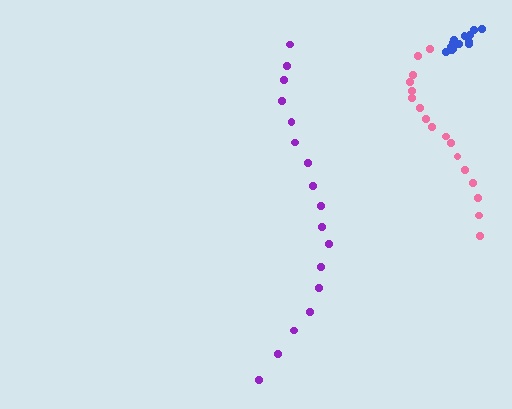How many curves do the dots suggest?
There are 3 distinct paths.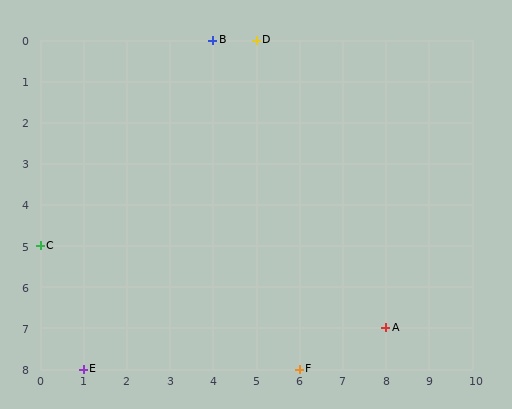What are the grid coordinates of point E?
Point E is at grid coordinates (1, 8).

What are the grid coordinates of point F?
Point F is at grid coordinates (6, 8).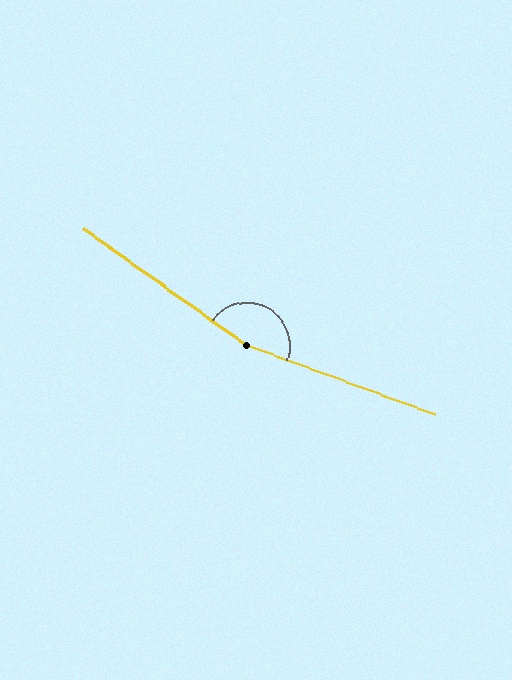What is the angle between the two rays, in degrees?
Approximately 165 degrees.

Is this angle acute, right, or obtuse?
It is obtuse.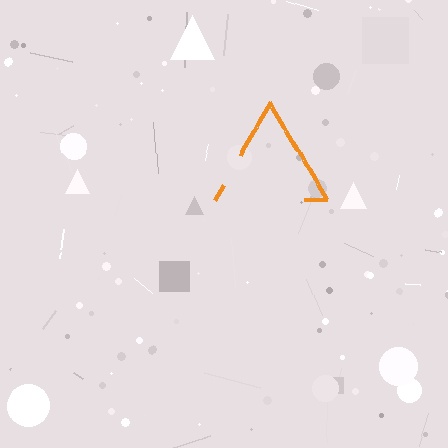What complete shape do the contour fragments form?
The contour fragments form a triangle.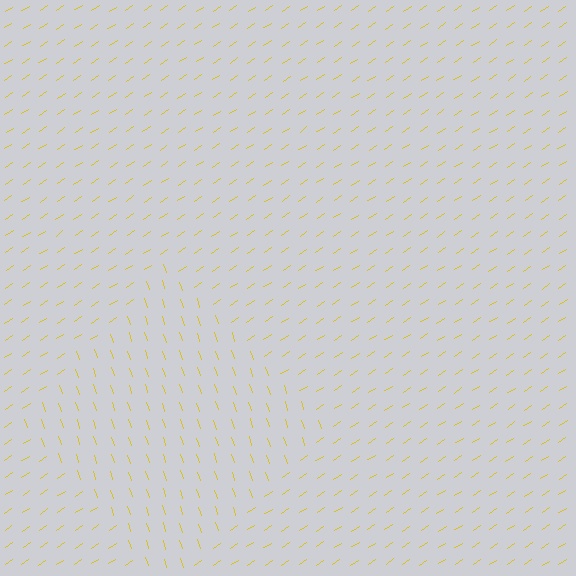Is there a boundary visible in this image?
Yes, there is a texture boundary formed by a change in line orientation.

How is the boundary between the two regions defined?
The boundary is defined purely by a change in line orientation (approximately 74 degrees difference). All lines are the same color and thickness.